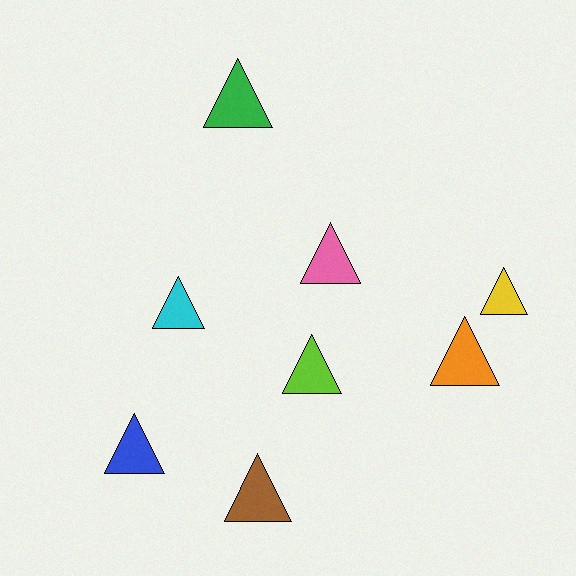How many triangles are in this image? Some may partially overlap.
There are 8 triangles.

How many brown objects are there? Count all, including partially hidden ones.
There is 1 brown object.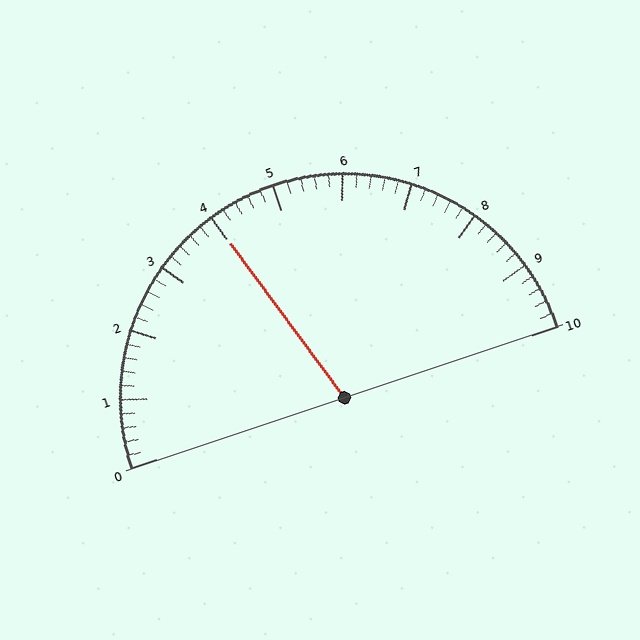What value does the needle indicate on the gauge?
The needle indicates approximately 4.0.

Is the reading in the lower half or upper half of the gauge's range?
The reading is in the lower half of the range (0 to 10).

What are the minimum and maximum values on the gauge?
The gauge ranges from 0 to 10.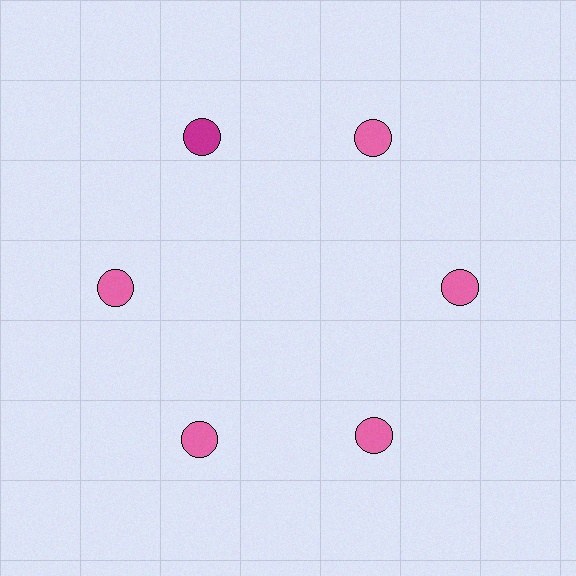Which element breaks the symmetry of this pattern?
The magenta circle at roughly the 11 o'clock position breaks the symmetry. All other shapes are pink circles.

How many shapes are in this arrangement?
There are 6 shapes arranged in a ring pattern.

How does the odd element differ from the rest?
It has a different color: magenta instead of pink.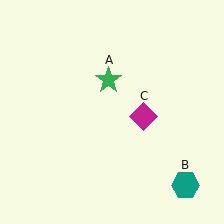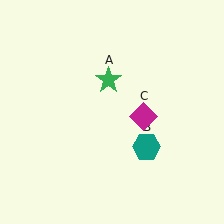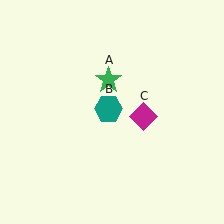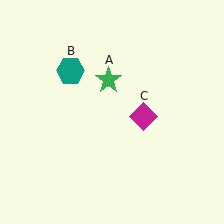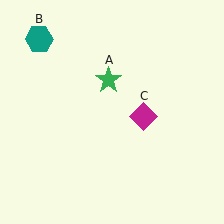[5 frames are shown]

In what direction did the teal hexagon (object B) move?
The teal hexagon (object B) moved up and to the left.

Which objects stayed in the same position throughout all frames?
Green star (object A) and magenta diamond (object C) remained stationary.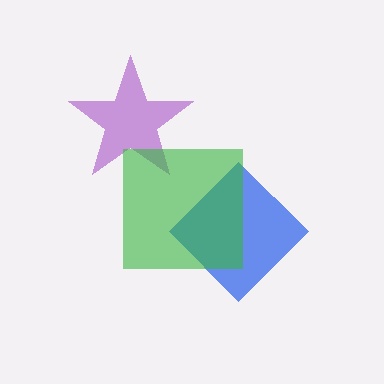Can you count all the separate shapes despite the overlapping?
Yes, there are 3 separate shapes.